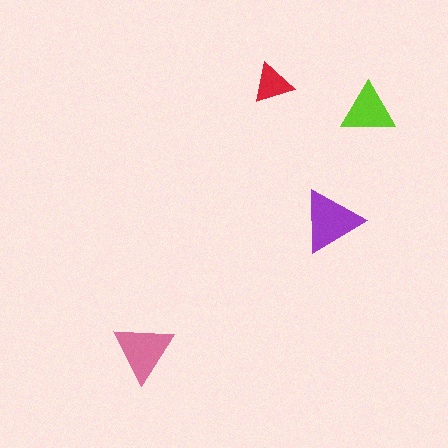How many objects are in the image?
There are 4 objects in the image.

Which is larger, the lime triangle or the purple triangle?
The purple one.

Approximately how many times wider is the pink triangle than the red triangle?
About 1.5 times wider.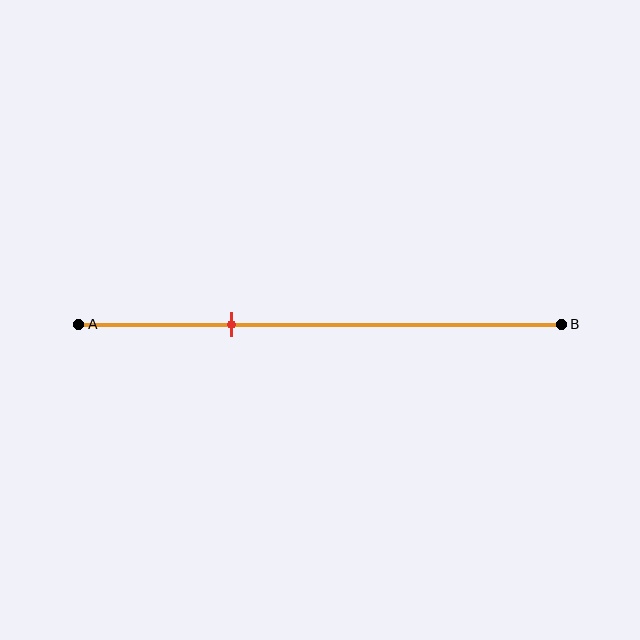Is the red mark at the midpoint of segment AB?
No, the mark is at about 30% from A, not at the 50% midpoint.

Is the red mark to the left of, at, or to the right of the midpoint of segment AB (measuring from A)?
The red mark is to the left of the midpoint of segment AB.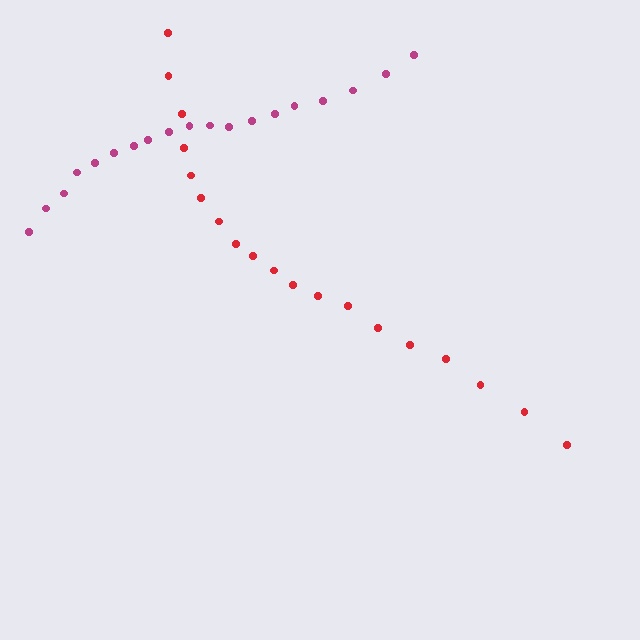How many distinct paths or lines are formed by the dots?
There are 2 distinct paths.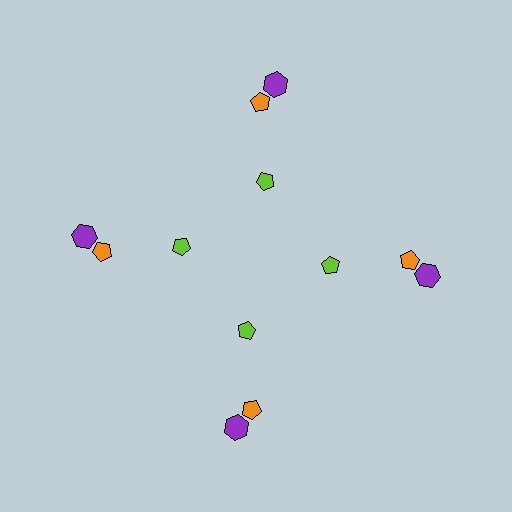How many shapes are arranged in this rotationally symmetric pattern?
There are 12 shapes, arranged in 4 groups of 3.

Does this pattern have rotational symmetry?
Yes, this pattern has 4-fold rotational symmetry. It looks the same after rotating 90 degrees around the center.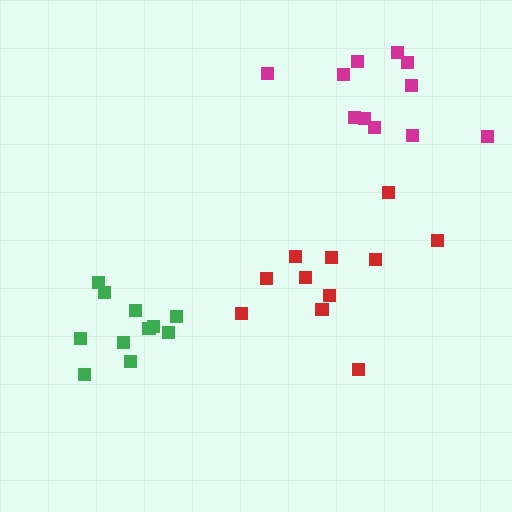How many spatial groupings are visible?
There are 3 spatial groupings.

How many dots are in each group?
Group 1: 11 dots, Group 2: 11 dots, Group 3: 11 dots (33 total).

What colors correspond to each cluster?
The clusters are colored: red, green, magenta.